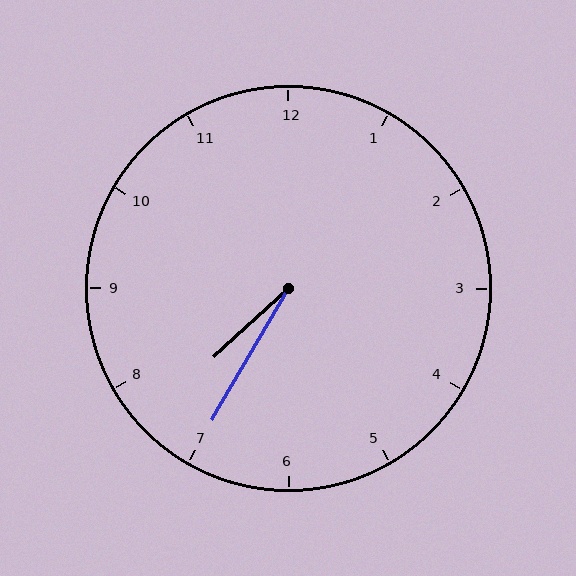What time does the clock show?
7:35.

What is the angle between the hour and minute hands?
Approximately 18 degrees.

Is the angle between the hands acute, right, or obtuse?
It is acute.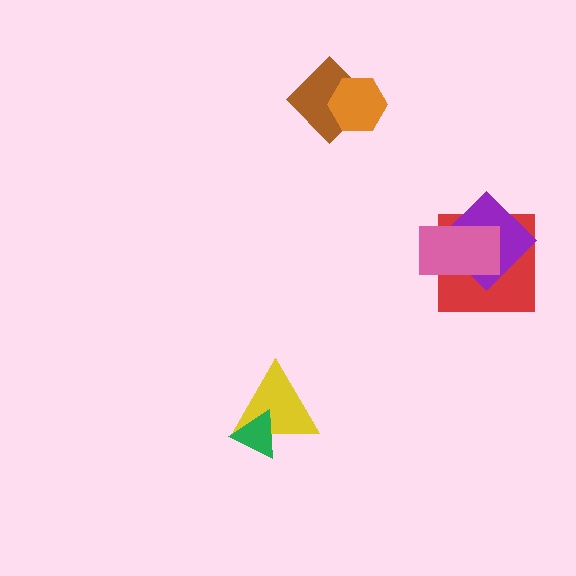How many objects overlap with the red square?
2 objects overlap with the red square.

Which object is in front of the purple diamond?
The pink rectangle is in front of the purple diamond.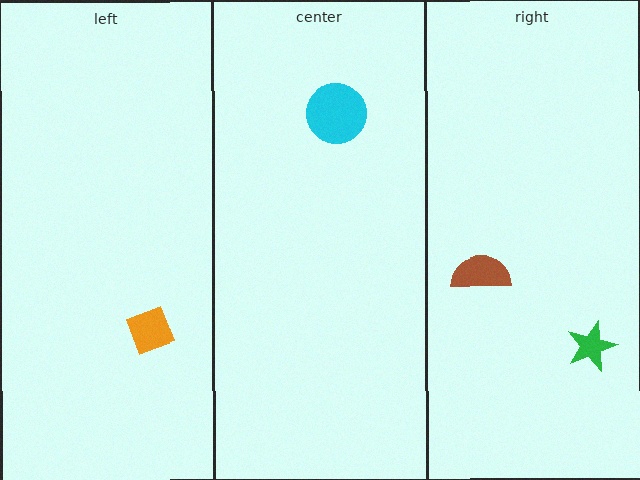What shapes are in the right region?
The brown semicircle, the green star.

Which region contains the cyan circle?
The center region.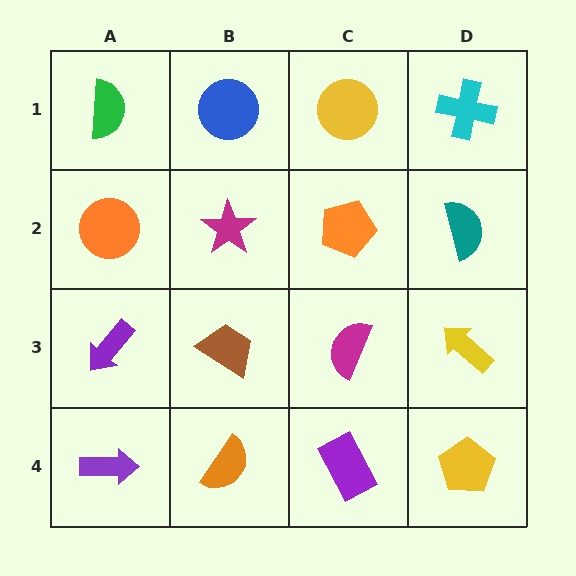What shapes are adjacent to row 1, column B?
A magenta star (row 2, column B), a green semicircle (row 1, column A), a yellow circle (row 1, column C).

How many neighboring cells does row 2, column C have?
4.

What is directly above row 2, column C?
A yellow circle.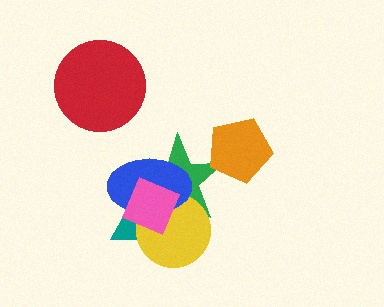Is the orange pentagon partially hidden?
No, no other shape covers it.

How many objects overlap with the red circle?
0 objects overlap with the red circle.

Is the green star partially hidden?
Yes, it is partially covered by another shape.